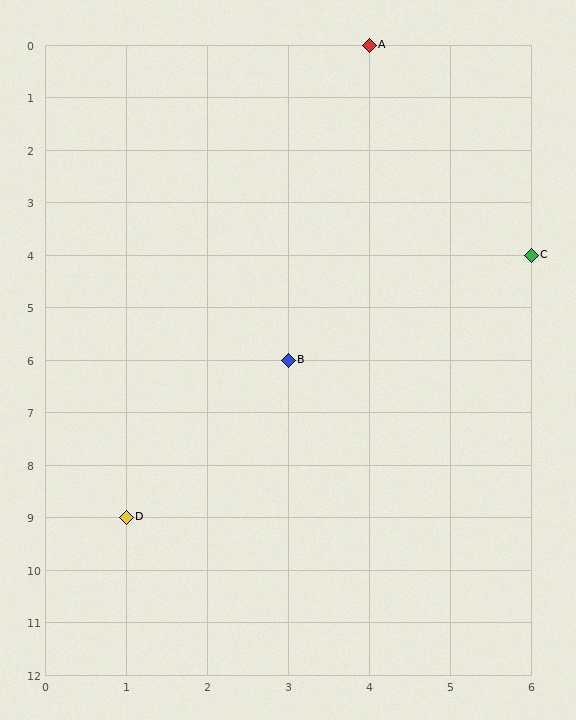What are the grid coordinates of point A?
Point A is at grid coordinates (4, 0).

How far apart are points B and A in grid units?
Points B and A are 1 column and 6 rows apart (about 6.1 grid units diagonally).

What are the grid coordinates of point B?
Point B is at grid coordinates (3, 6).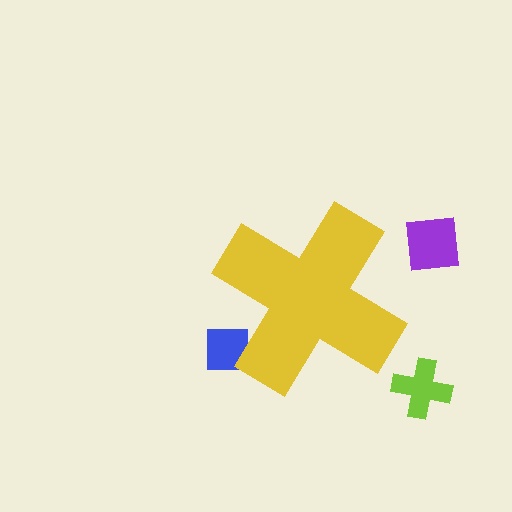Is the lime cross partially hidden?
No, the lime cross is fully visible.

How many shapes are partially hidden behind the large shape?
1 shape is partially hidden.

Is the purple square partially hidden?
No, the purple square is fully visible.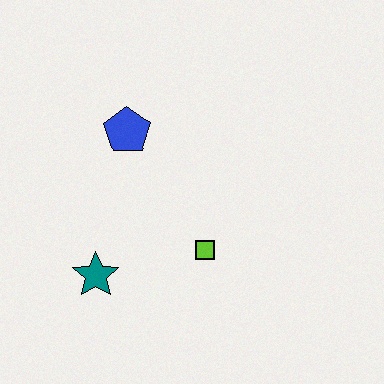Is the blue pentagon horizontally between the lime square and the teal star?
Yes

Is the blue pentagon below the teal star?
No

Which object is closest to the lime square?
The teal star is closest to the lime square.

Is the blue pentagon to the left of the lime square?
Yes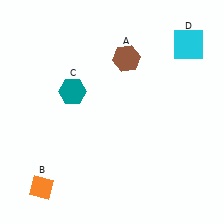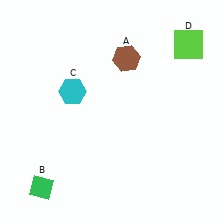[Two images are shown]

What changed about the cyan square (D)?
In Image 1, D is cyan. In Image 2, it changed to lime.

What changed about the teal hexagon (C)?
In Image 1, C is teal. In Image 2, it changed to cyan.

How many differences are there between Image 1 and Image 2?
There are 3 differences between the two images.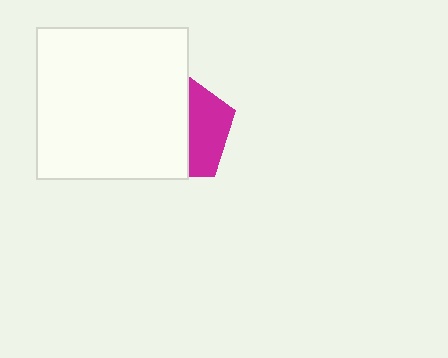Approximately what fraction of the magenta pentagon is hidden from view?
Roughly 62% of the magenta pentagon is hidden behind the white square.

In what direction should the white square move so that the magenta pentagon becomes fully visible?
The white square should move left. That is the shortest direction to clear the overlap and leave the magenta pentagon fully visible.